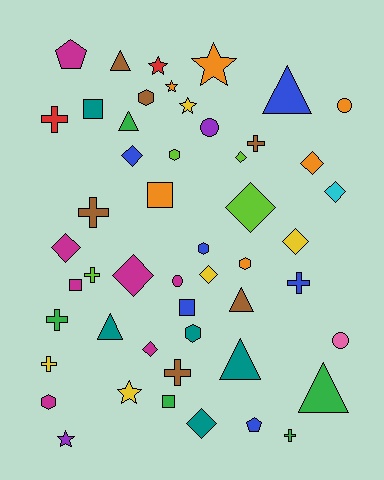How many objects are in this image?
There are 50 objects.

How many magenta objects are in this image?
There are 7 magenta objects.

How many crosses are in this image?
There are 9 crosses.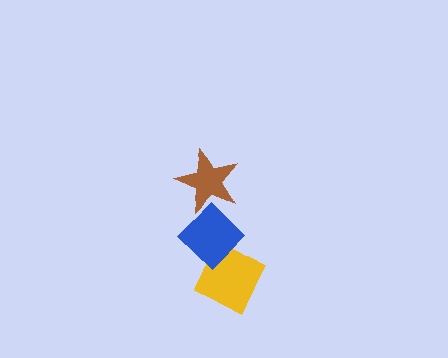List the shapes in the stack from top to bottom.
From top to bottom: the brown star, the blue diamond, the yellow diamond.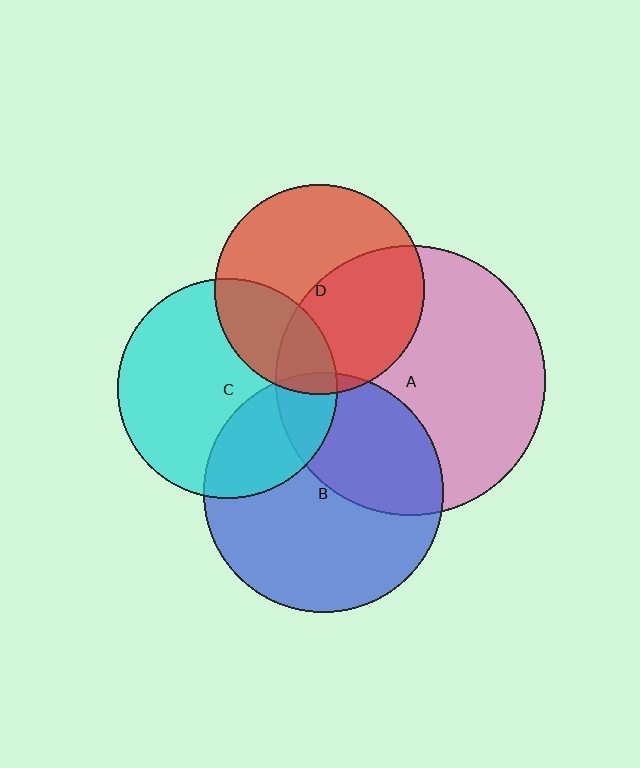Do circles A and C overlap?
Yes.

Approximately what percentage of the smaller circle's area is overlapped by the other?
Approximately 20%.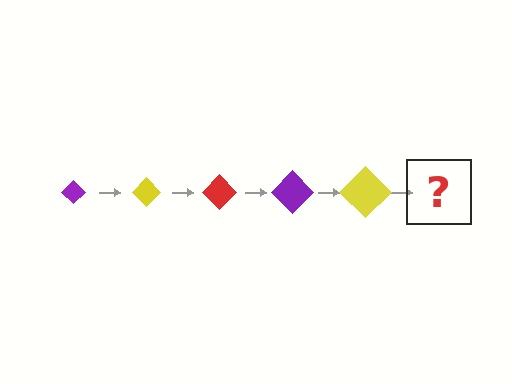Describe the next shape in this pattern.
It should be a red diamond, larger than the previous one.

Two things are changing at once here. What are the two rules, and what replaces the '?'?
The two rules are that the diamond grows larger each step and the color cycles through purple, yellow, and red. The '?' should be a red diamond, larger than the previous one.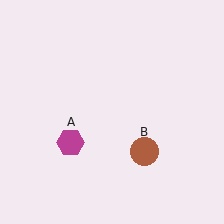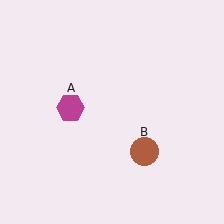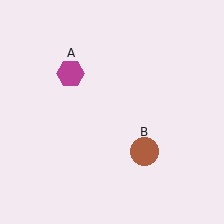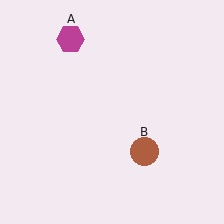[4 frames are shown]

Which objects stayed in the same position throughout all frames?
Brown circle (object B) remained stationary.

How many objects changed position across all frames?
1 object changed position: magenta hexagon (object A).